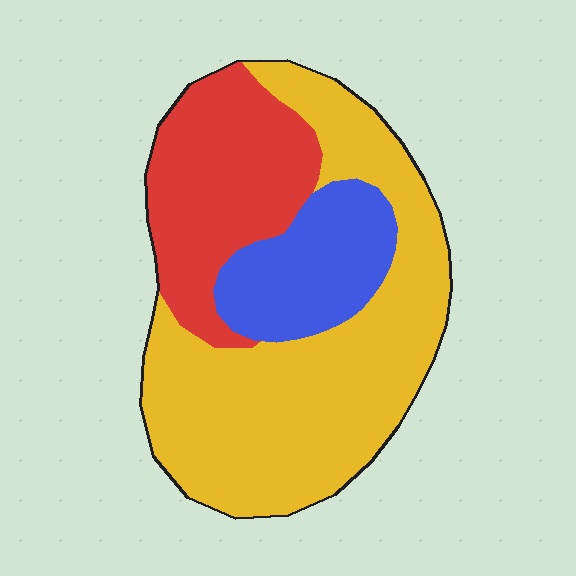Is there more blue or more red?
Red.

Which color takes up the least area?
Blue, at roughly 20%.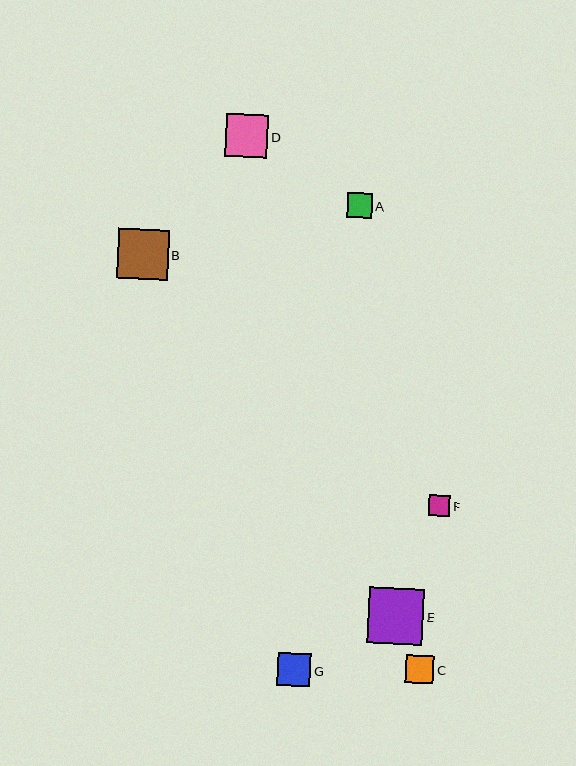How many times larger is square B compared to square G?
Square B is approximately 1.5 times the size of square G.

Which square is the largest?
Square E is the largest with a size of approximately 56 pixels.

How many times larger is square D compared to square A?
Square D is approximately 1.7 times the size of square A.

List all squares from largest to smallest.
From largest to smallest: E, B, D, G, C, A, F.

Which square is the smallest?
Square F is the smallest with a size of approximately 21 pixels.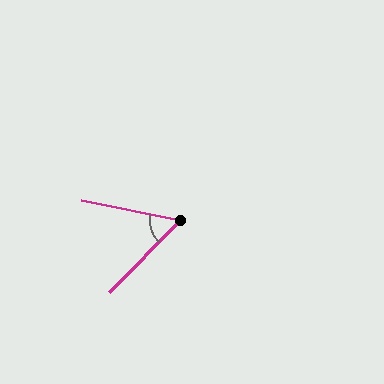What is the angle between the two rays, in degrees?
Approximately 56 degrees.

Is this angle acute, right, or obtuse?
It is acute.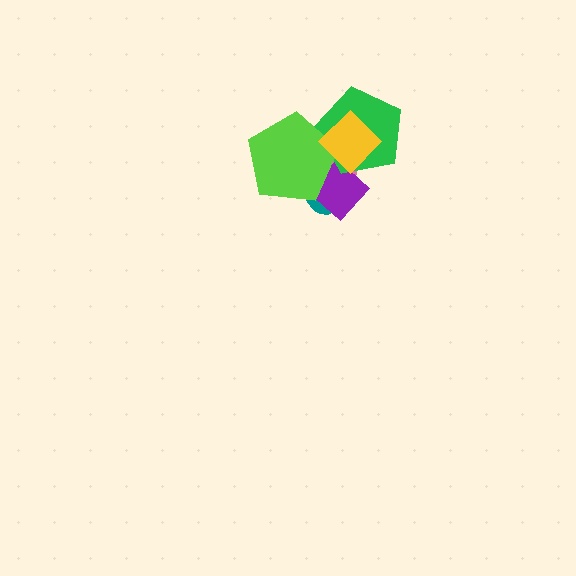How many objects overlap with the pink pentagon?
5 objects overlap with the pink pentagon.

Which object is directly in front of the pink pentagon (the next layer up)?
The purple diamond is directly in front of the pink pentagon.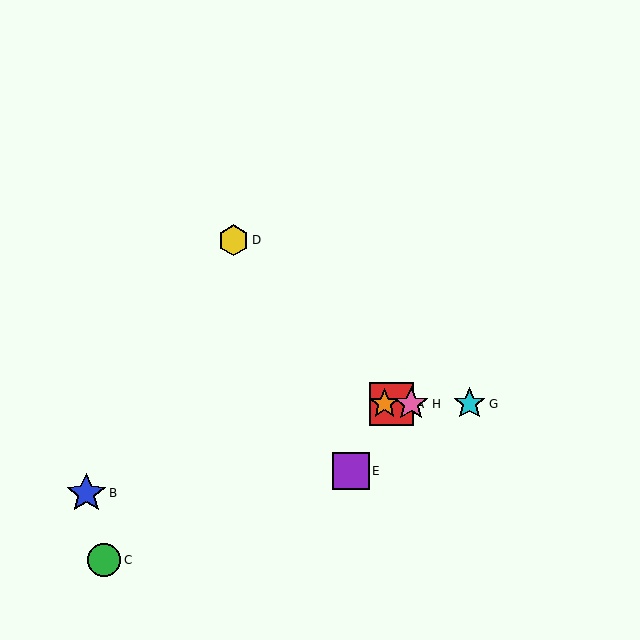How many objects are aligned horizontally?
4 objects (A, F, G, H) are aligned horizontally.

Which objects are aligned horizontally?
Objects A, F, G, H are aligned horizontally.